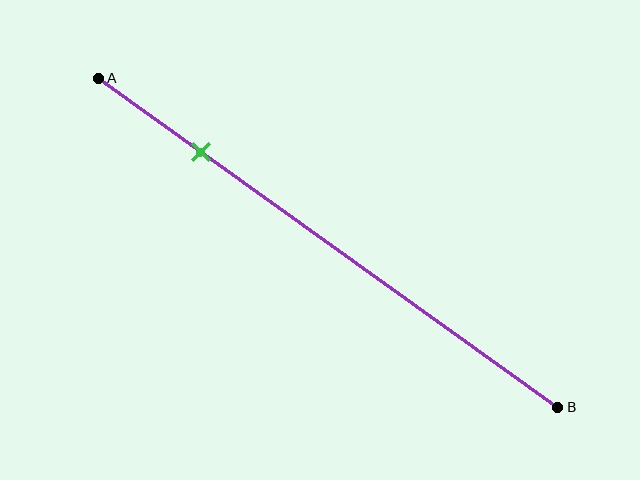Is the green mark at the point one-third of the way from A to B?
No, the mark is at about 20% from A, not at the 33% one-third point.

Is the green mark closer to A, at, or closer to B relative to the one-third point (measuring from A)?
The green mark is closer to point A than the one-third point of segment AB.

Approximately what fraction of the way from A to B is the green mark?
The green mark is approximately 20% of the way from A to B.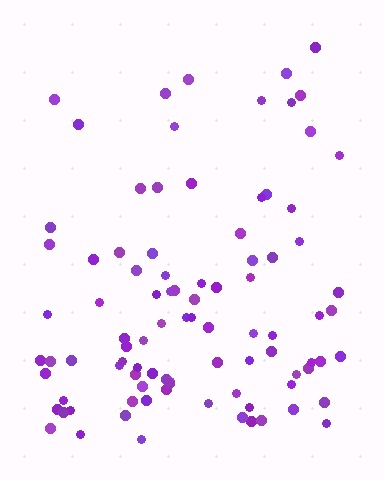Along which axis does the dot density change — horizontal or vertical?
Vertical.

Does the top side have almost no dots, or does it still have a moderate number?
Still a moderate number, just noticeably fewer than the bottom.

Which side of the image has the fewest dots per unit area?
The top.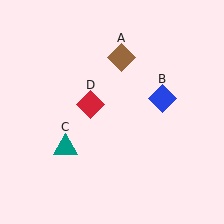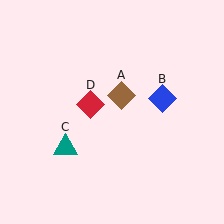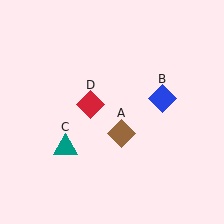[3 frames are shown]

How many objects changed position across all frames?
1 object changed position: brown diamond (object A).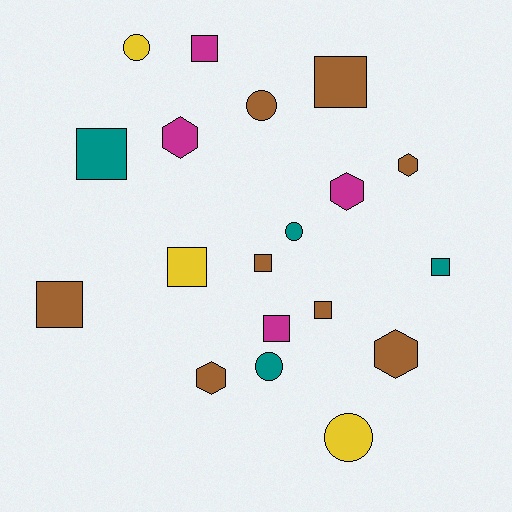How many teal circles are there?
There are 2 teal circles.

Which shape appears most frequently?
Square, with 9 objects.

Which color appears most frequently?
Brown, with 8 objects.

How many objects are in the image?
There are 19 objects.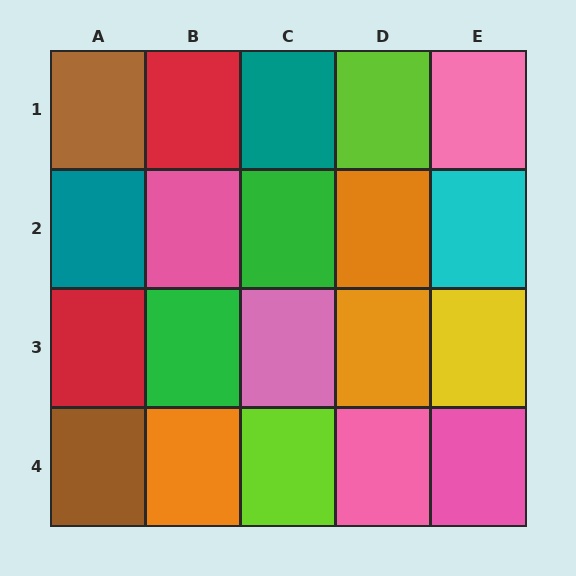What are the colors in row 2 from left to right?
Teal, pink, green, orange, cyan.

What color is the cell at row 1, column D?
Lime.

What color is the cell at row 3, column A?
Red.